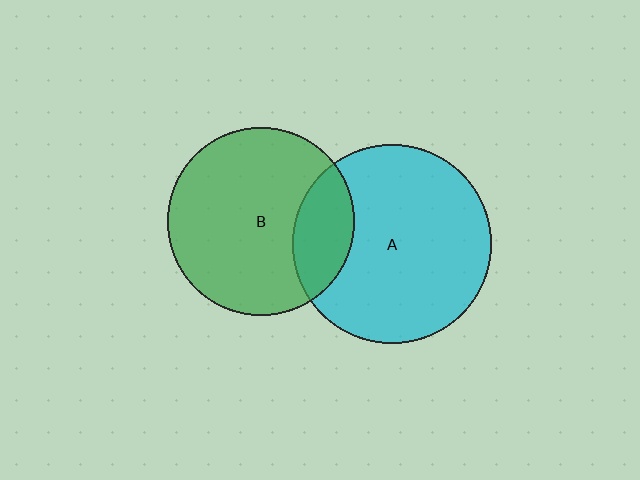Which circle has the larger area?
Circle A (cyan).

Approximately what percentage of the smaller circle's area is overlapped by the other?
Approximately 20%.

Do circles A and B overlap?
Yes.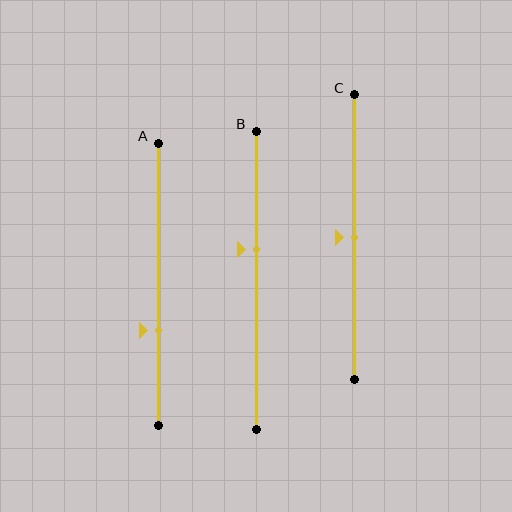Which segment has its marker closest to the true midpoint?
Segment C has its marker closest to the true midpoint.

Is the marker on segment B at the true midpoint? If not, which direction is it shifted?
No, the marker on segment B is shifted upward by about 10% of the segment length.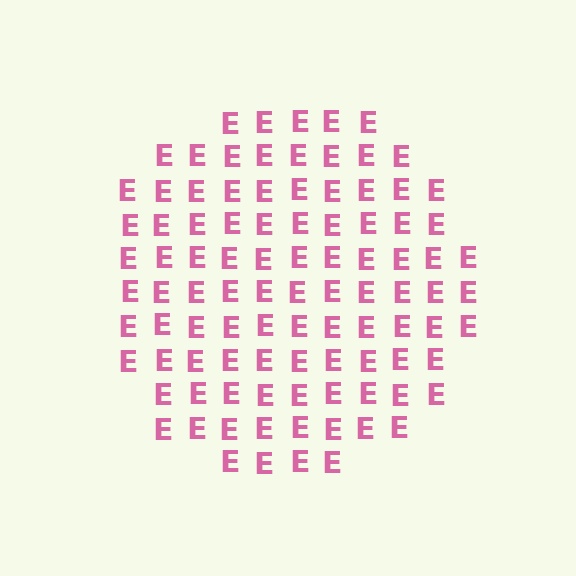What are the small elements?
The small elements are letter E's.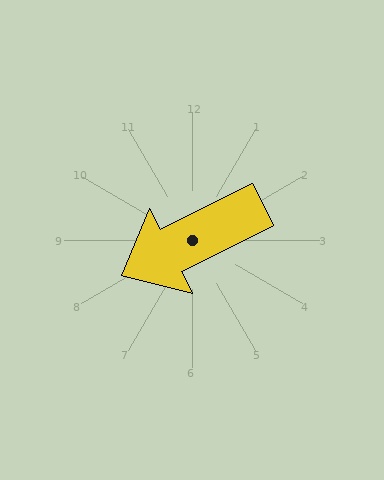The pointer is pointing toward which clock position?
Roughly 8 o'clock.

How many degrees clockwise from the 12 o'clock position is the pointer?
Approximately 243 degrees.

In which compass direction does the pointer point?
Southwest.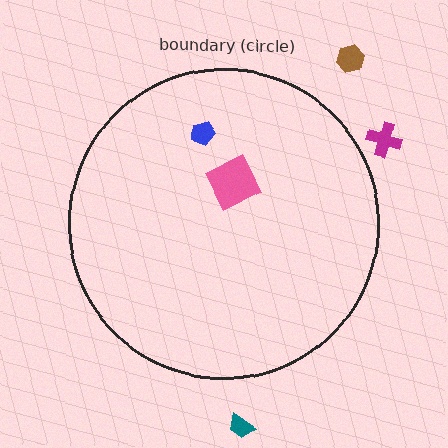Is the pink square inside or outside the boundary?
Inside.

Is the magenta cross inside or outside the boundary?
Outside.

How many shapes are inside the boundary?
2 inside, 3 outside.